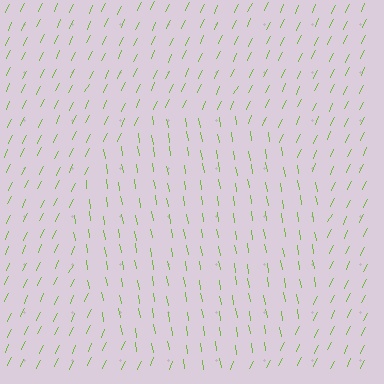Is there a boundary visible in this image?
Yes, there is a texture boundary formed by a change in line orientation.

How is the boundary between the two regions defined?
The boundary is defined purely by a change in line orientation (approximately 35 degrees difference). All lines are the same color and thickness.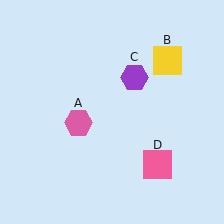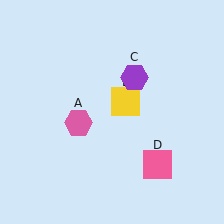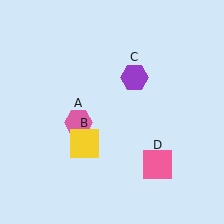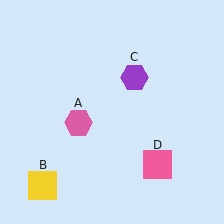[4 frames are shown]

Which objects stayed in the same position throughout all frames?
Pink hexagon (object A) and purple hexagon (object C) and pink square (object D) remained stationary.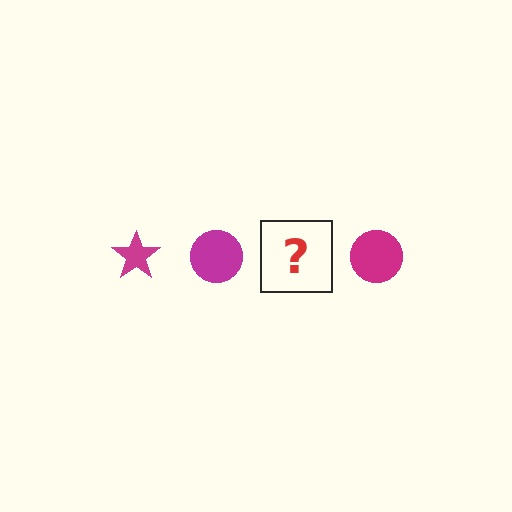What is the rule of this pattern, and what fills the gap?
The rule is that the pattern cycles through star, circle shapes in magenta. The gap should be filled with a magenta star.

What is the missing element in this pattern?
The missing element is a magenta star.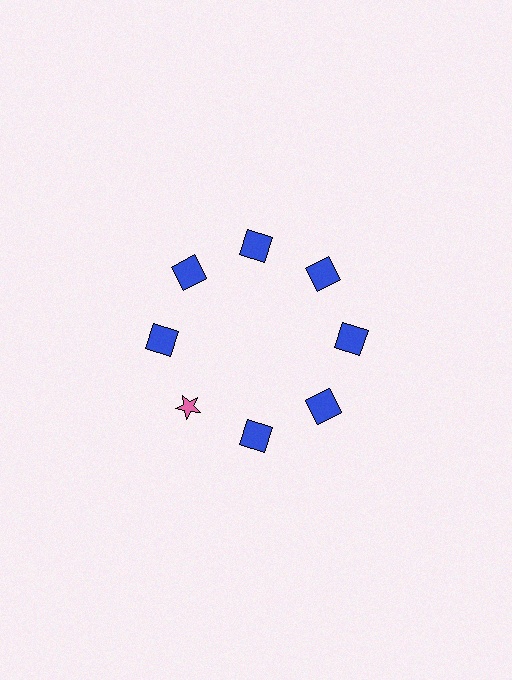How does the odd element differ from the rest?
It differs in both color (pink instead of blue) and shape (star instead of square).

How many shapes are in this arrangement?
There are 8 shapes arranged in a ring pattern.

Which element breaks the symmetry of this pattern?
The pink star at roughly the 8 o'clock position breaks the symmetry. All other shapes are blue squares.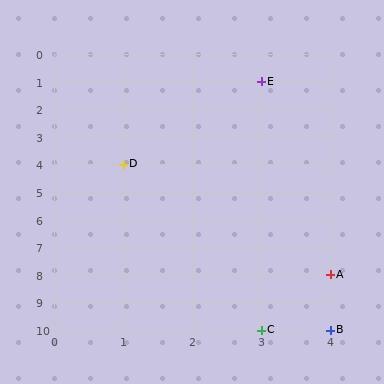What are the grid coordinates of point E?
Point E is at grid coordinates (3, 1).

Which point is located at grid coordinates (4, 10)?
Point B is at (4, 10).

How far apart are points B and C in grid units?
Points B and C are 1 column apart.